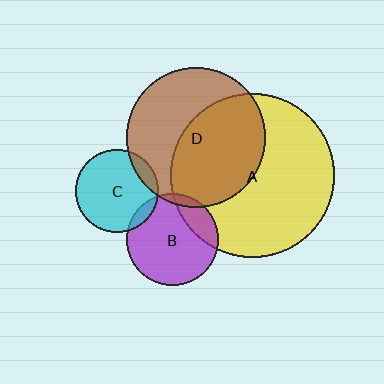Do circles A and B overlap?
Yes.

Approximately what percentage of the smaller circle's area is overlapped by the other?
Approximately 20%.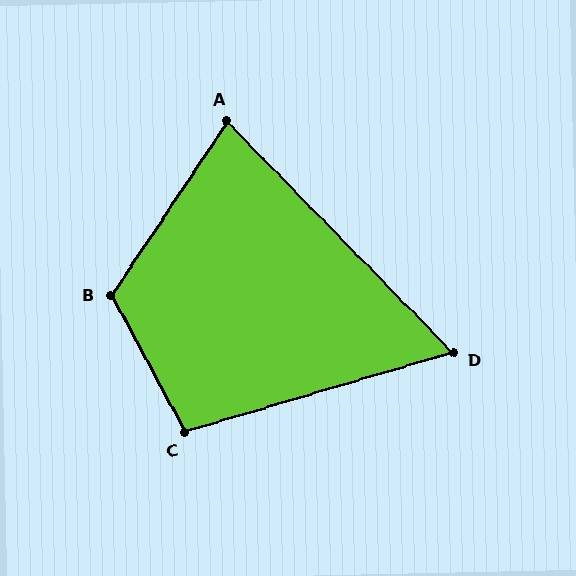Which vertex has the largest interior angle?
B, at approximately 118 degrees.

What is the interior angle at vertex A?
Approximately 78 degrees (acute).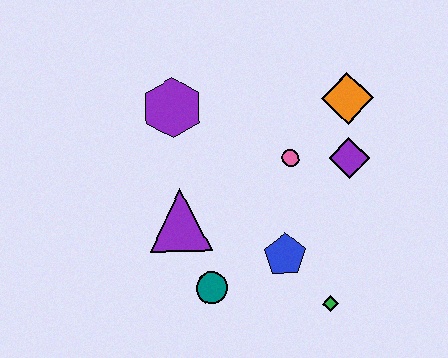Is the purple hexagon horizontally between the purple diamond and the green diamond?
No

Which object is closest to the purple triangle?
The teal circle is closest to the purple triangle.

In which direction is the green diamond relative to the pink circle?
The green diamond is below the pink circle.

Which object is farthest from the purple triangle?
The orange diamond is farthest from the purple triangle.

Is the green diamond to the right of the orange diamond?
No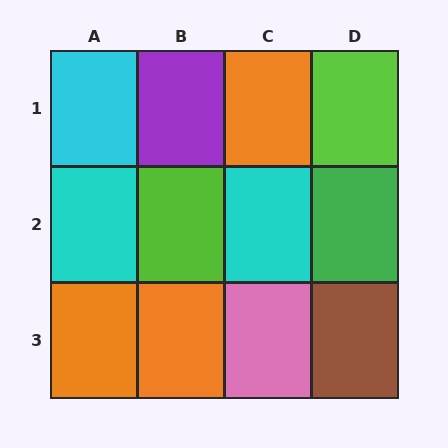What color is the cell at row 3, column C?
Pink.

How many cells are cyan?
3 cells are cyan.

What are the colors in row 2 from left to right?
Cyan, lime, cyan, green.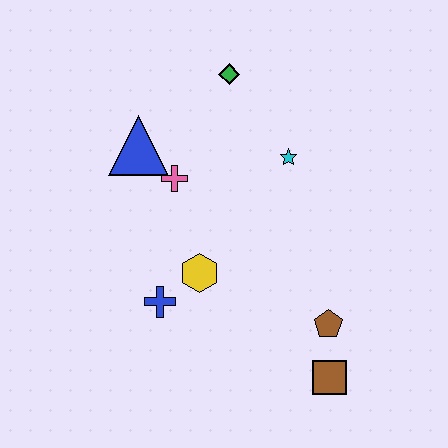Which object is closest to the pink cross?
The blue triangle is closest to the pink cross.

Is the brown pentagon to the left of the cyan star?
No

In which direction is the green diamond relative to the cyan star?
The green diamond is above the cyan star.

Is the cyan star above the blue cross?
Yes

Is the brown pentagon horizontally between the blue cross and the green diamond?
No